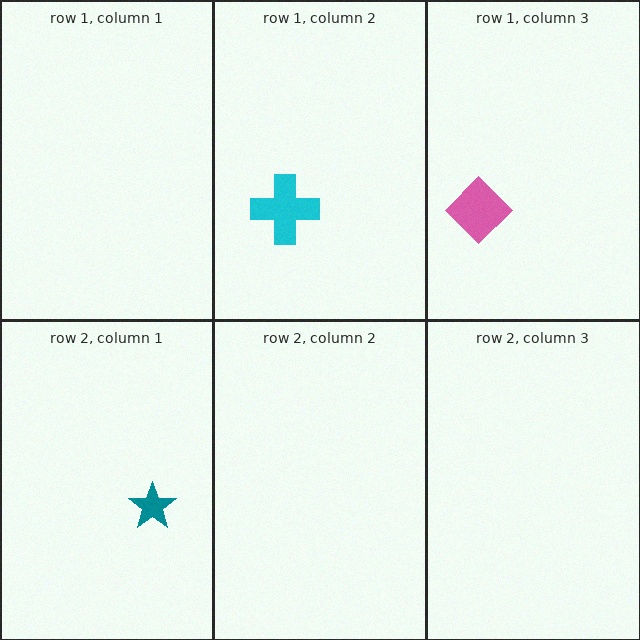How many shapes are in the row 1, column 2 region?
1.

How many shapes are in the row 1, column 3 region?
1.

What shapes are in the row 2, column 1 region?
The teal star.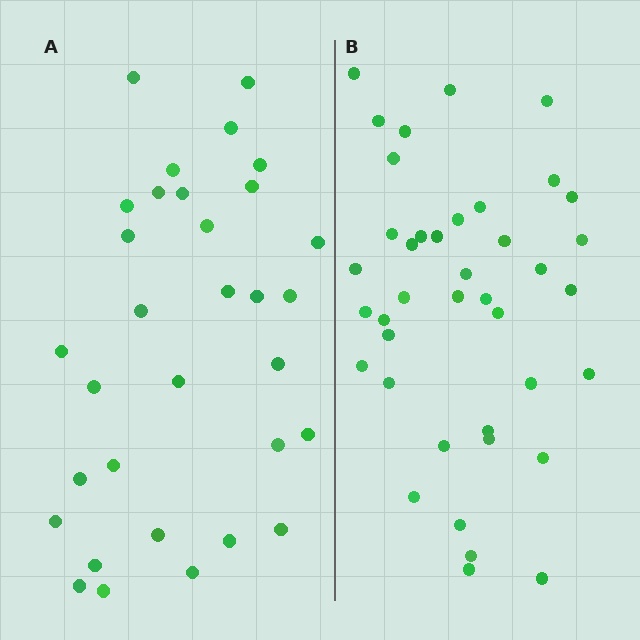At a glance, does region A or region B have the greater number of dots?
Region B (the right region) has more dots.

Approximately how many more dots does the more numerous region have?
Region B has roughly 8 or so more dots than region A.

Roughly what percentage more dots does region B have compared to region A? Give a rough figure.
About 25% more.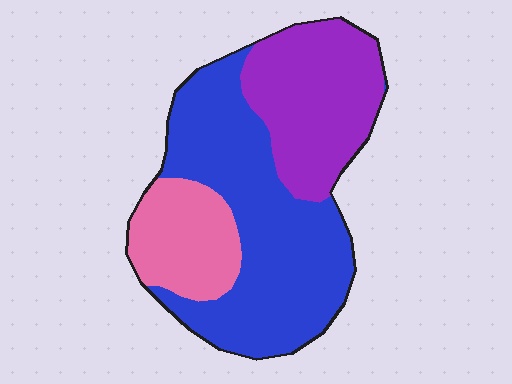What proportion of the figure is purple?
Purple takes up about one third (1/3) of the figure.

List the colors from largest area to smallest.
From largest to smallest: blue, purple, pink.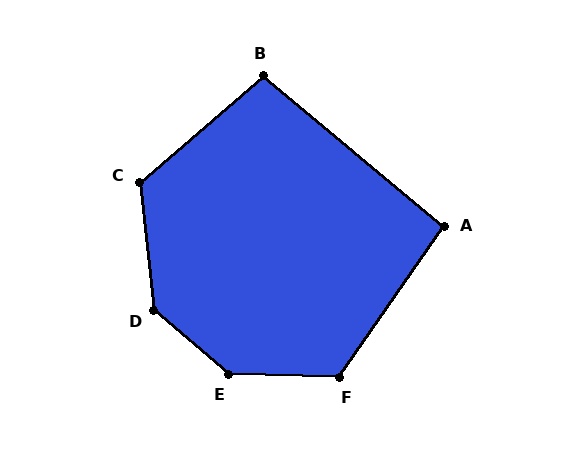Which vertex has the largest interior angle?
E, at approximately 141 degrees.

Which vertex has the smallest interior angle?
A, at approximately 95 degrees.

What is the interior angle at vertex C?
Approximately 124 degrees (obtuse).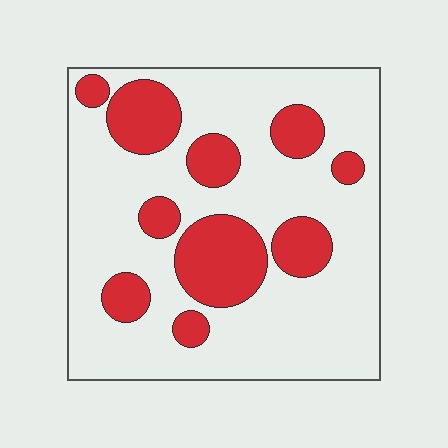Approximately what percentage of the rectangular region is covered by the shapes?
Approximately 25%.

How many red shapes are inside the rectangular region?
10.